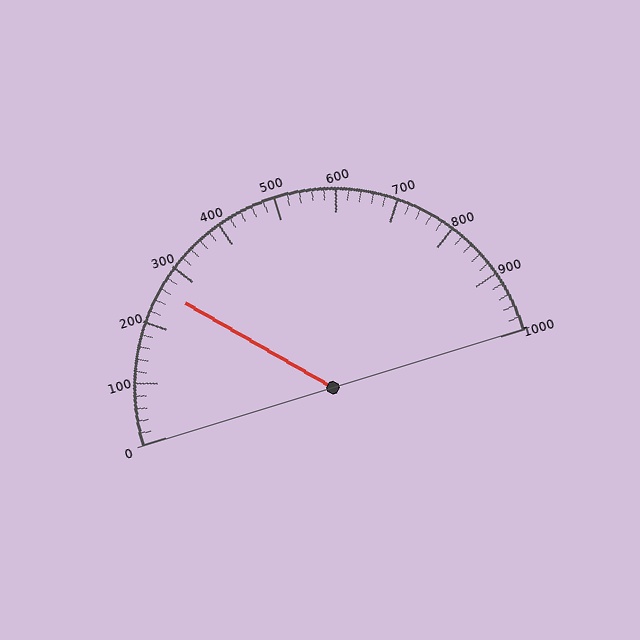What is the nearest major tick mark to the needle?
The nearest major tick mark is 300.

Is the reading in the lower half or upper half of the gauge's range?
The reading is in the lower half of the range (0 to 1000).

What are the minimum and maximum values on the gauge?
The gauge ranges from 0 to 1000.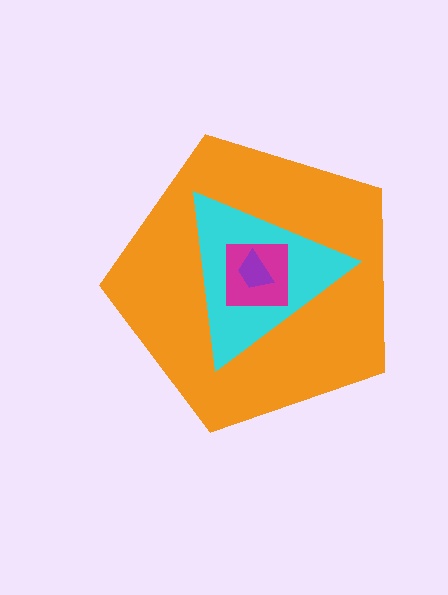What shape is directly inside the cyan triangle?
The magenta square.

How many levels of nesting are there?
4.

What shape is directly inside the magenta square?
The purple trapezoid.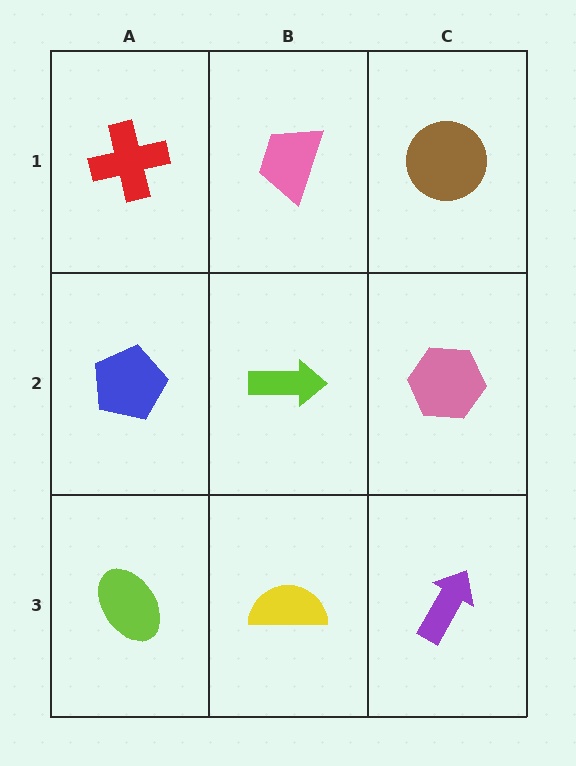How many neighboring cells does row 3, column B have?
3.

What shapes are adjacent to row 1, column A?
A blue pentagon (row 2, column A), a pink trapezoid (row 1, column B).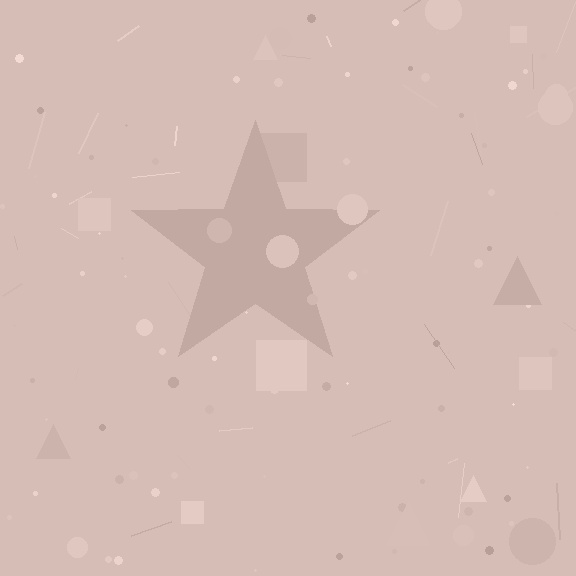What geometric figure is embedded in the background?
A star is embedded in the background.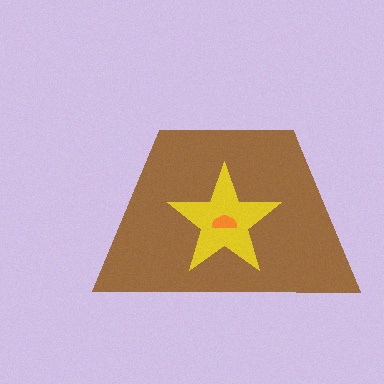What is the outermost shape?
The brown trapezoid.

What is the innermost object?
The orange semicircle.